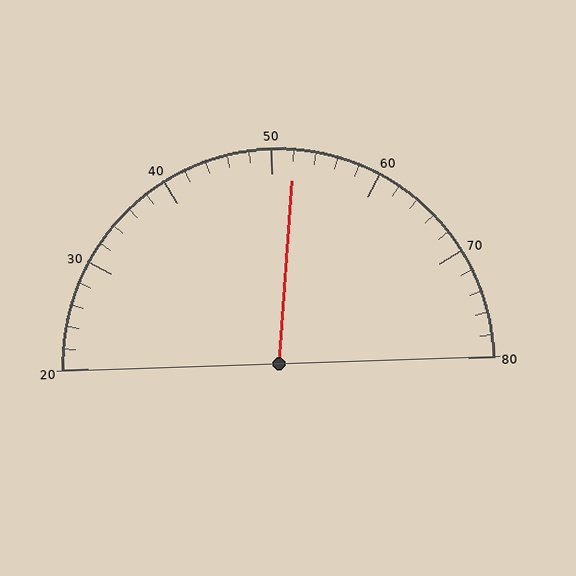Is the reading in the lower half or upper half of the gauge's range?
The reading is in the upper half of the range (20 to 80).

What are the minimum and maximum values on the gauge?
The gauge ranges from 20 to 80.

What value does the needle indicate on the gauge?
The needle indicates approximately 52.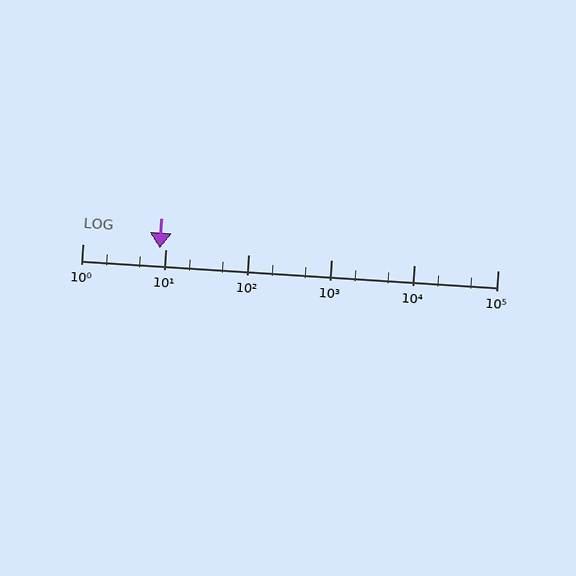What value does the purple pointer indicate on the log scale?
The pointer indicates approximately 8.5.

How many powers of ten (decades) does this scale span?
The scale spans 5 decades, from 1 to 100000.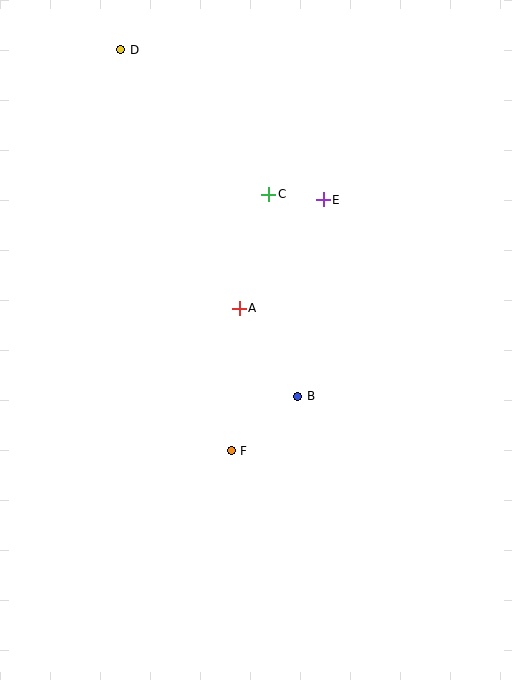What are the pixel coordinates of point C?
Point C is at (269, 194).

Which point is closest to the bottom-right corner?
Point B is closest to the bottom-right corner.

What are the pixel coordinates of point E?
Point E is at (323, 200).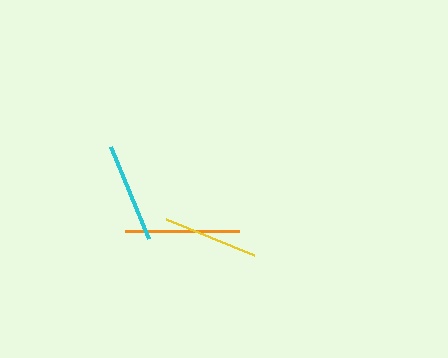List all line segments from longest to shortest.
From longest to shortest: orange, cyan, yellow.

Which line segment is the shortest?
The yellow line is the shortest at approximately 94 pixels.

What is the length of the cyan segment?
The cyan segment is approximately 100 pixels long.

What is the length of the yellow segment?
The yellow segment is approximately 94 pixels long.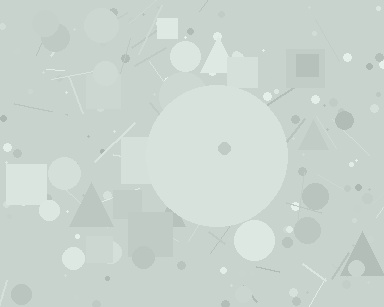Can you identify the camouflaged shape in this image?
The camouflaged shape is a circle.